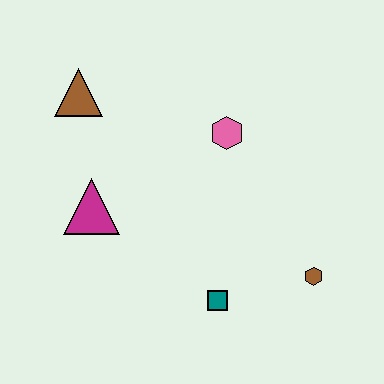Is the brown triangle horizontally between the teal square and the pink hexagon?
No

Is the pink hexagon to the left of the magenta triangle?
No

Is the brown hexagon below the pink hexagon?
Yes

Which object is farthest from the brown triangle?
The brown hexagon is farthest from the brown triangle.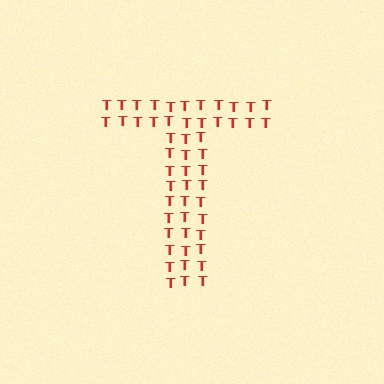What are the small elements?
The small elements are letter T's.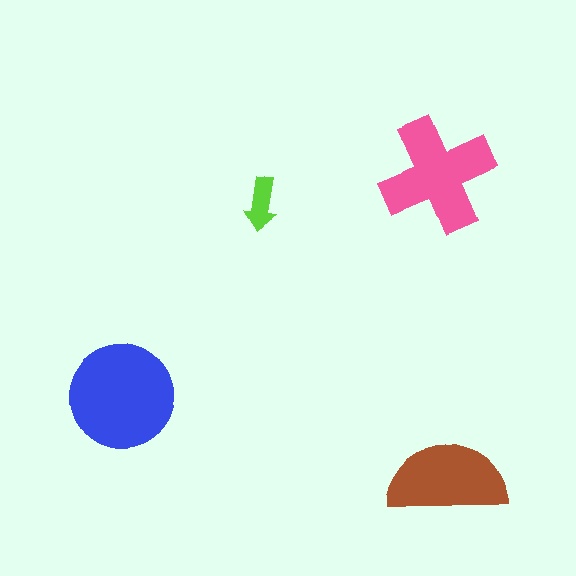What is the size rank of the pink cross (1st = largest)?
2nd.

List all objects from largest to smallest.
The blue circle, the pink cross, the brown semicircle, the lime arrow.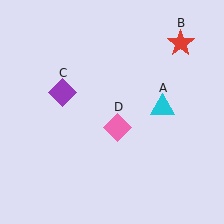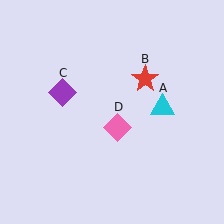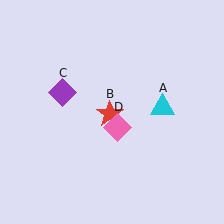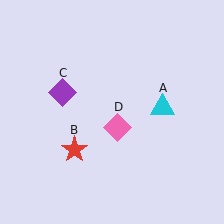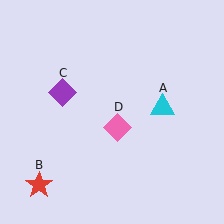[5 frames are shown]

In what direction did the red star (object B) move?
The red star (object B) moved down and to the left.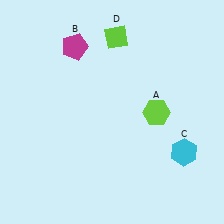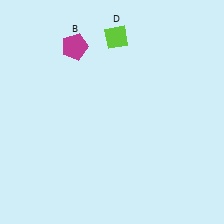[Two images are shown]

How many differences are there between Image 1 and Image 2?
There are 2 differences between the two images.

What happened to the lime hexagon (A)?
The lime hexagon (A) was removed in Image 2. It was in the bottom-right area of Image 1.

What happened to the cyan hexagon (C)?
The cyan hexagon (C) was removed in Image 2. It was in the bottom-right area of Image 1.